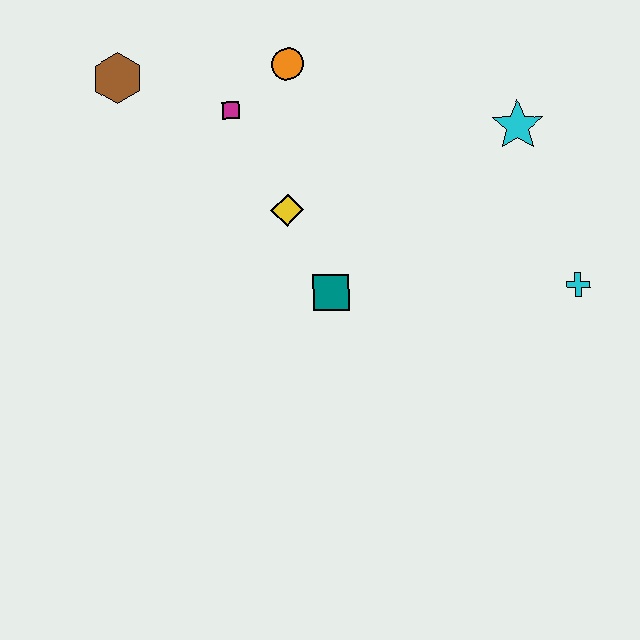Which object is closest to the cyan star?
The cyan cross is closest to the cyan star.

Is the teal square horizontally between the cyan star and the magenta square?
Yes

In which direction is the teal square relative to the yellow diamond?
The teal square is below the yellow diamond.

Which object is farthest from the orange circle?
The cyan cross is farthest from the orange circle.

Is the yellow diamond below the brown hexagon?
Yes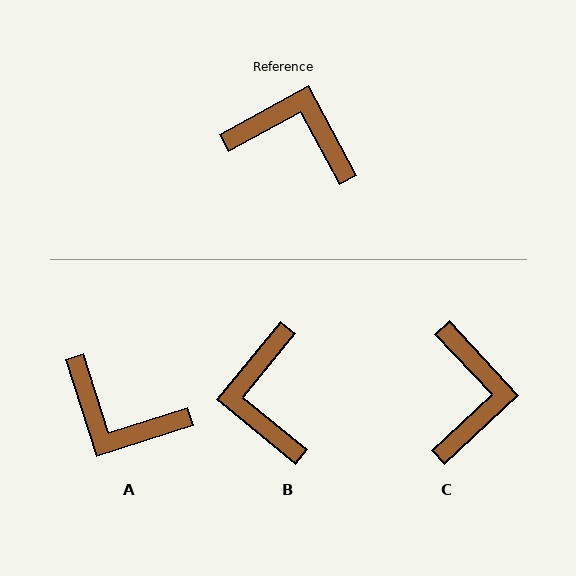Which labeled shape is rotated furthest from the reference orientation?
A, about 169 degrees away.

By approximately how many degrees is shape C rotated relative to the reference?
Approximately 75 degrees clockwise.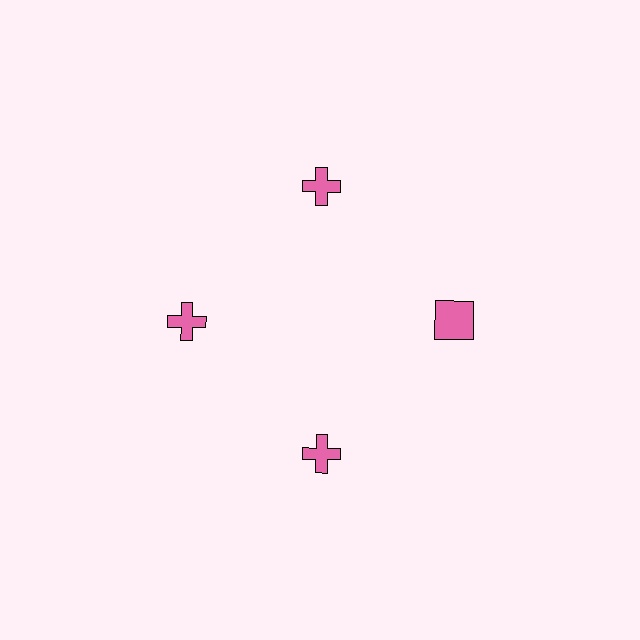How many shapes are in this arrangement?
There are 4 shapes arranged in a ring pattern.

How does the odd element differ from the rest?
It has a different shape: square instead of cross.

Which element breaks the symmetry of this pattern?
The pink square at roughly the 3 o'clock position breaks the symmetry. All other shapes are pink crosses.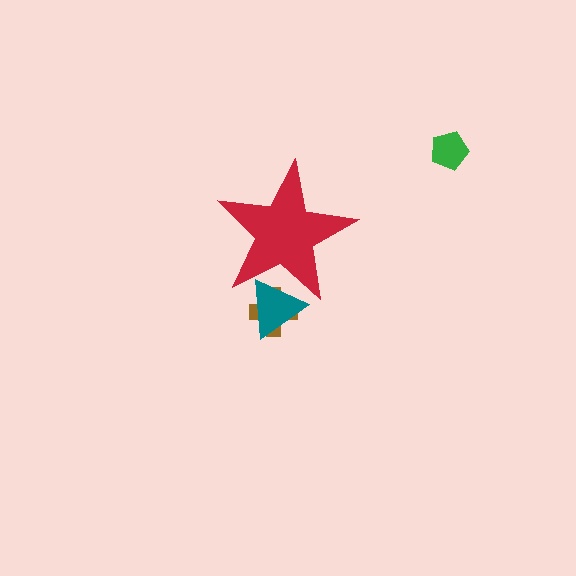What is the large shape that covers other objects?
A red star.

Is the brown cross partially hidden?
Yes, the brown cross is partially hidden behind the red star.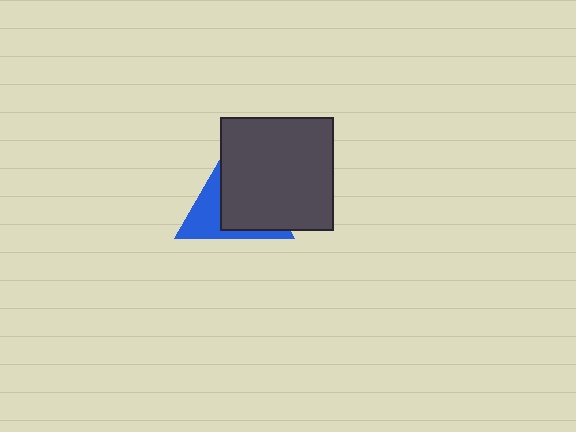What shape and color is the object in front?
The object in front is a dark gray square.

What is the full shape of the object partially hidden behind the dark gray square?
The partially hidden object is a blue triangle.